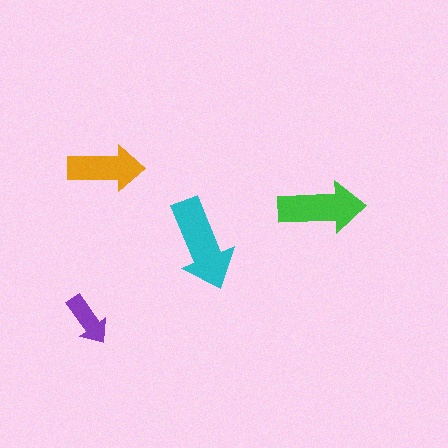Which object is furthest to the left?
The purple arrow is leftmost.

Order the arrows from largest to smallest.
the cyan one, the green one, the orange one, the purple one.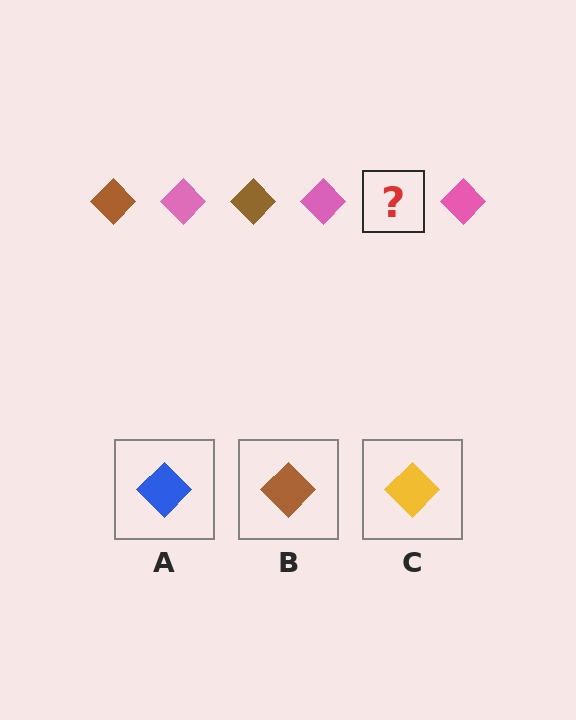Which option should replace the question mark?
Option B.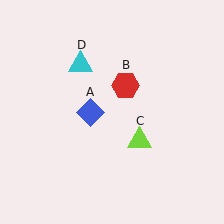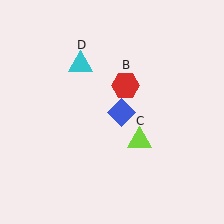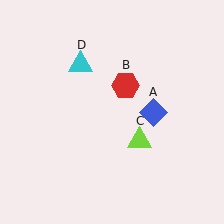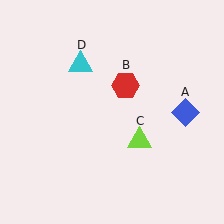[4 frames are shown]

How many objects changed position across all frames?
1 object changed position: blue diamond (object A).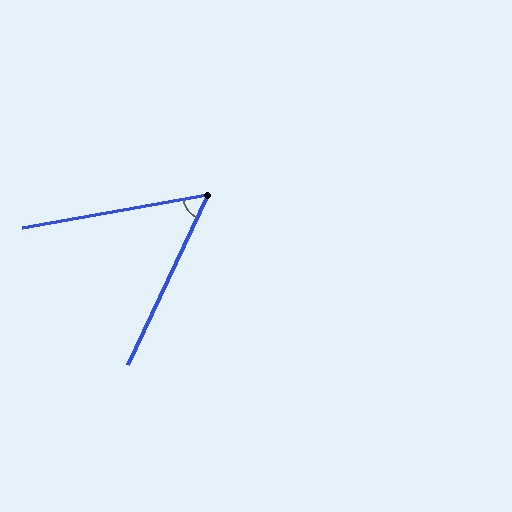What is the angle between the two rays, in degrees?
Approximately 55 degrees.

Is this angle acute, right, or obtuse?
It is acute.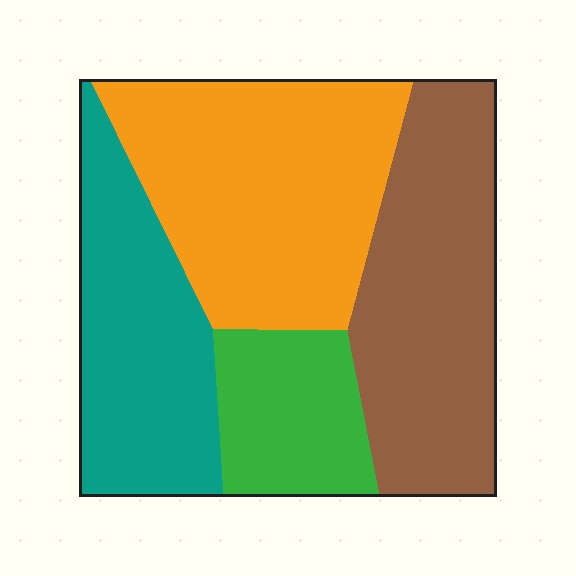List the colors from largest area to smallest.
From largest to smallest: orange, brown, teal, green.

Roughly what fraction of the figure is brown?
Brown takes up between a sixth and a third of the figure.